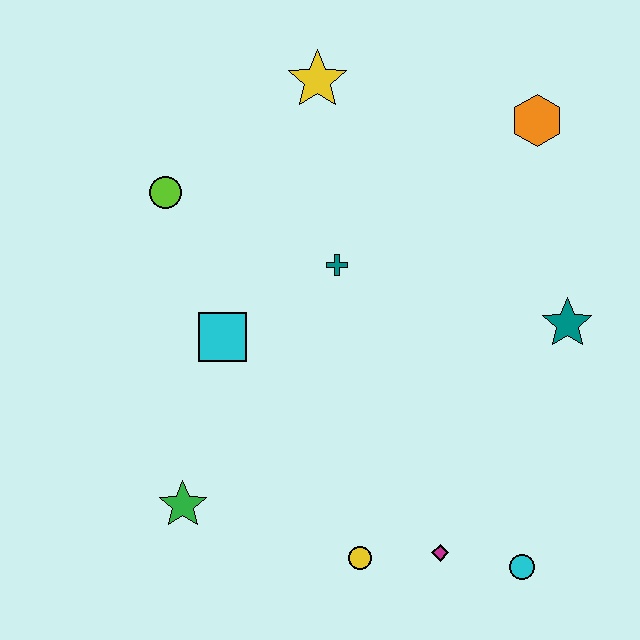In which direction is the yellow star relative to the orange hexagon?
The yellow star is to the left of the orange hexagon.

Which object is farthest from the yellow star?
The cyan circle is farthest from the yellow star.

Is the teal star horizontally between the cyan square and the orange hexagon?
No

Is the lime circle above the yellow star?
No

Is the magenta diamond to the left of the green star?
No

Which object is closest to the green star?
The cyan square is closest to the green star.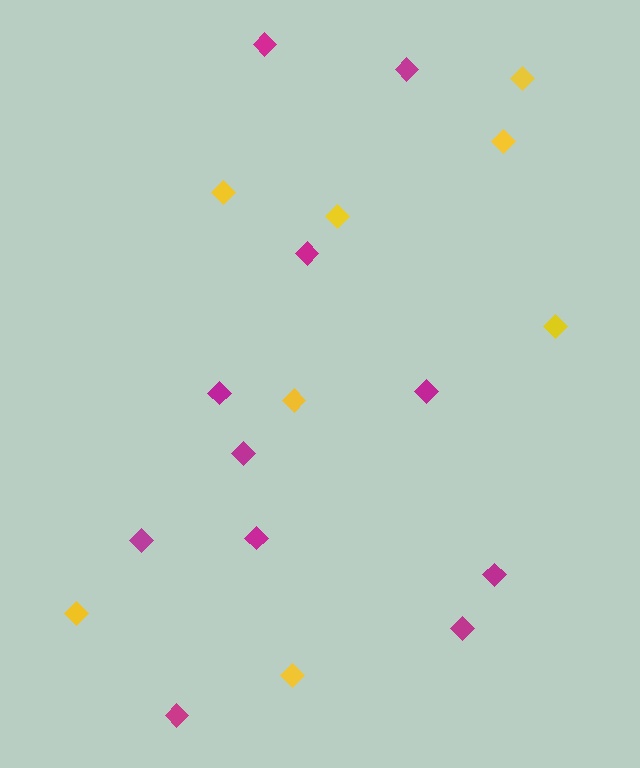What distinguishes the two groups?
There are 2 groups: one group of yellow diamonds (8) and one group of magenta diamonds (11).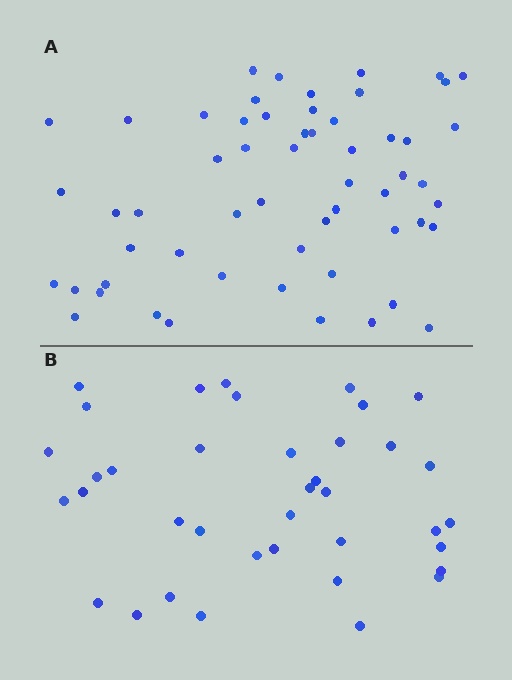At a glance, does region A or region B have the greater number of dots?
Region A (the top region) has more dots.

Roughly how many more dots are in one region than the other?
Region A has approximately 20 more dots than region B.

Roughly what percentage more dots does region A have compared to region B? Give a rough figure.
About 50% more.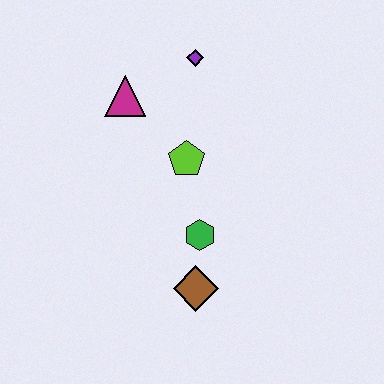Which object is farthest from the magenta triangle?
The brown diamond is farthest from the magenta triangle.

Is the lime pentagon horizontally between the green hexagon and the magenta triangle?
Yes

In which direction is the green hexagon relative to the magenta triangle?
The green hexagon is below the magenta triangle.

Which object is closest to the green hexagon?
The brown diamond is closest to the green hexagon.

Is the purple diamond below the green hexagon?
No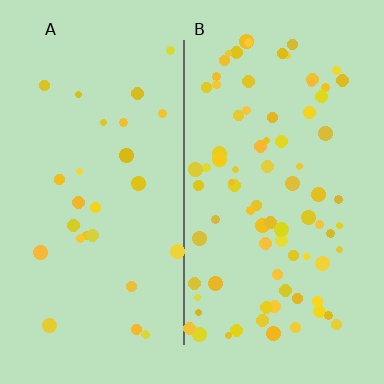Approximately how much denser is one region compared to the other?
Approximately 2.9× — region B over region A.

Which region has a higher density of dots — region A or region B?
B (the right).